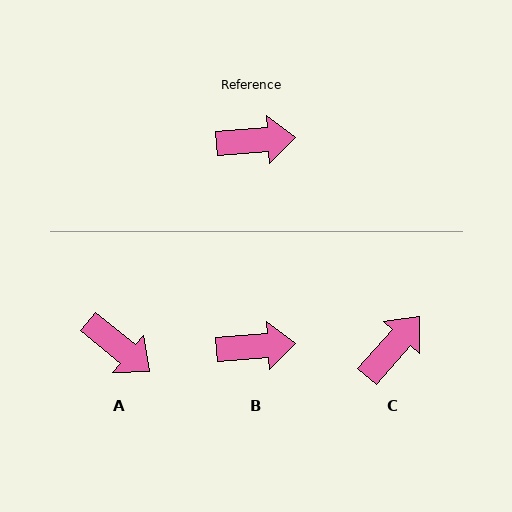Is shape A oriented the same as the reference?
No, it is off by about 44 degrees.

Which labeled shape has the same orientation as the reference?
B.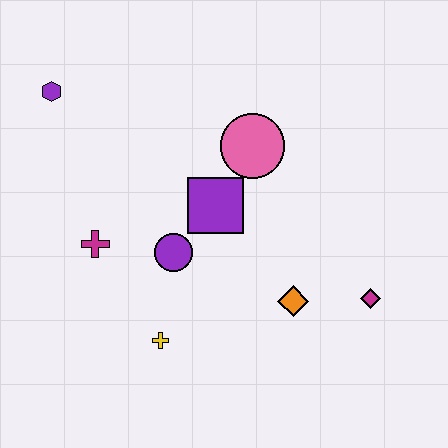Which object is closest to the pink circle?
The purple square is closest to the pink circle.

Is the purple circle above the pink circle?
No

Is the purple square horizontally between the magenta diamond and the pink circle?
No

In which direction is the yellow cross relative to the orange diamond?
The yellow cross is to the left of the orange diamond.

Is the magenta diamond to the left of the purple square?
No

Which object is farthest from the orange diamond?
The purple hexagon is farthest from the orange diamond.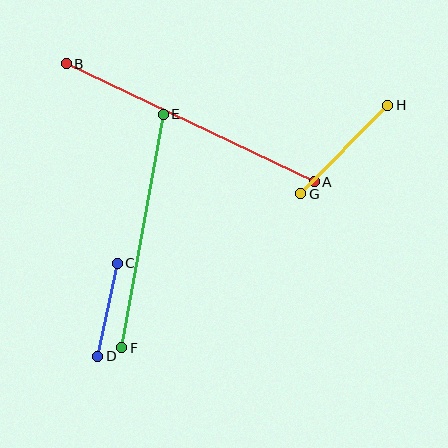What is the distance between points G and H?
The distance is approximately 124 pixels.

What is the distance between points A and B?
The distance is approximately 275 pixels.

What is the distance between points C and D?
The distance is approximately 95 pixels.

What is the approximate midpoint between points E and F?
The midpoint is at approximately (142, 231) pixels.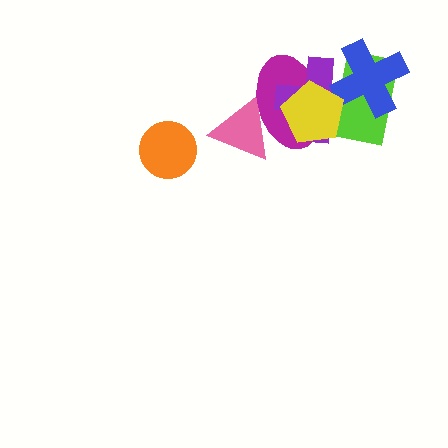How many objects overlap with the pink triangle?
1 object overlaps with the pink triangle.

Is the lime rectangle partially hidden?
Yes, it is partially covered by another shape.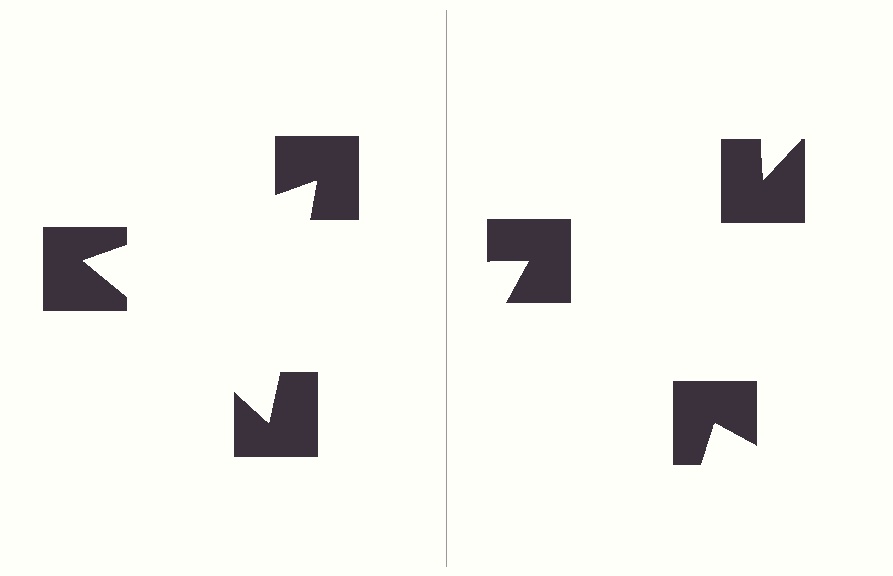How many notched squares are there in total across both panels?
6 — 3 on each side.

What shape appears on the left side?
An illusory triangle.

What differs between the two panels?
The notched squares are positioned identically on both sides; only the wedge orientations differ. On the left they align to a triangle; on the right they are misaligned.